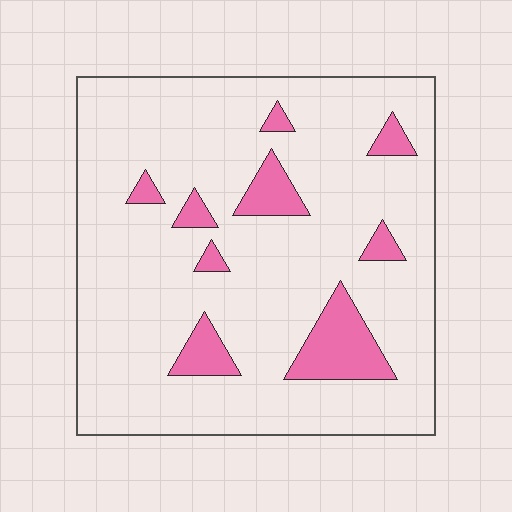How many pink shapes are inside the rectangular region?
9.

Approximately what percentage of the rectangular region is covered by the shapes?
Approximately 15%.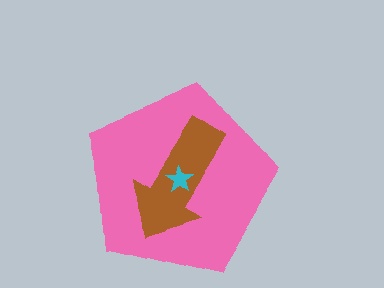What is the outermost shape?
The pink pentagon.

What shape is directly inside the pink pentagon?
The brown arrow.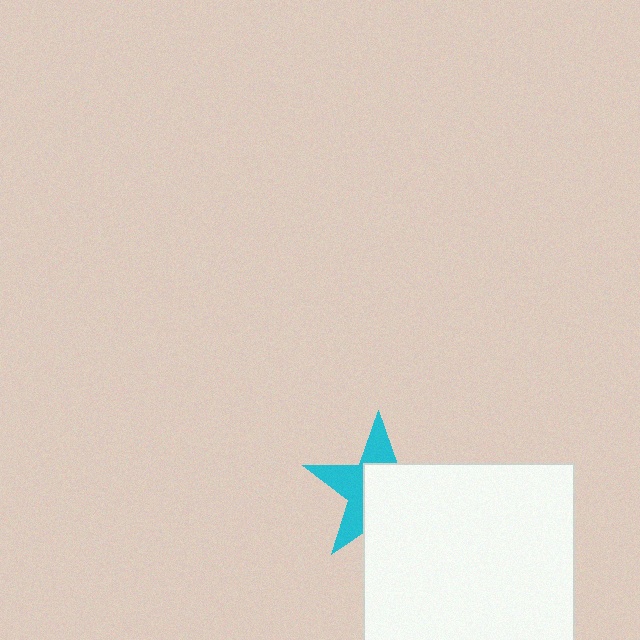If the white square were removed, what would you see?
You would see the complete cyan star.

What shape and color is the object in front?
The object in front is a white square.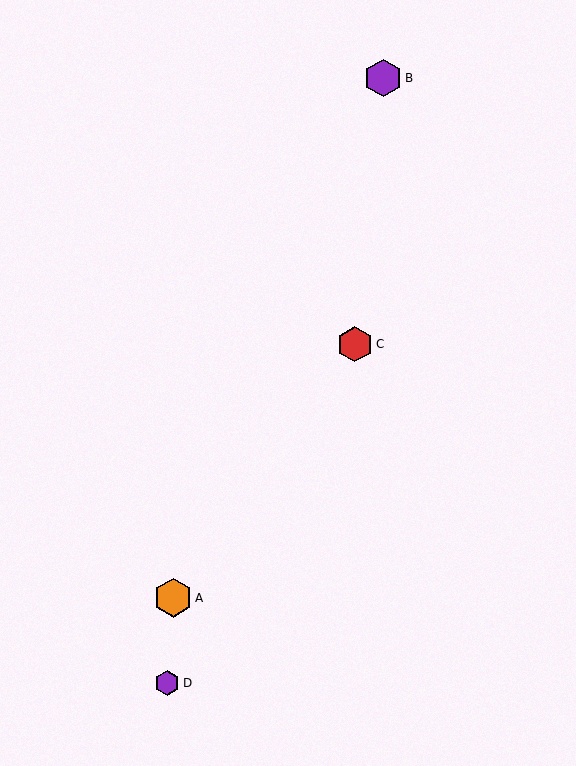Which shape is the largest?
The orange hexagon (labeled A) is the largest.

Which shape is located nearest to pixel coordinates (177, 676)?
The purple hexagon (labeled D) at (167, 683) is nearest to that location.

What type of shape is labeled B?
Shape B is a purple hexagon.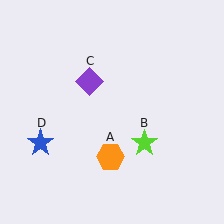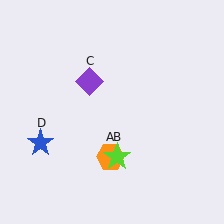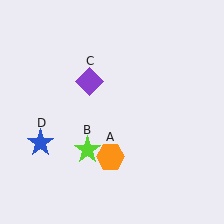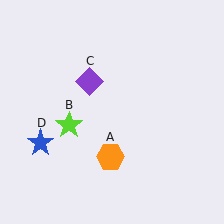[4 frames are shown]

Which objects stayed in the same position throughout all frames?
Orange hexagon (object A) and purple diamond (object C) and blue star (object D) remained stationary.